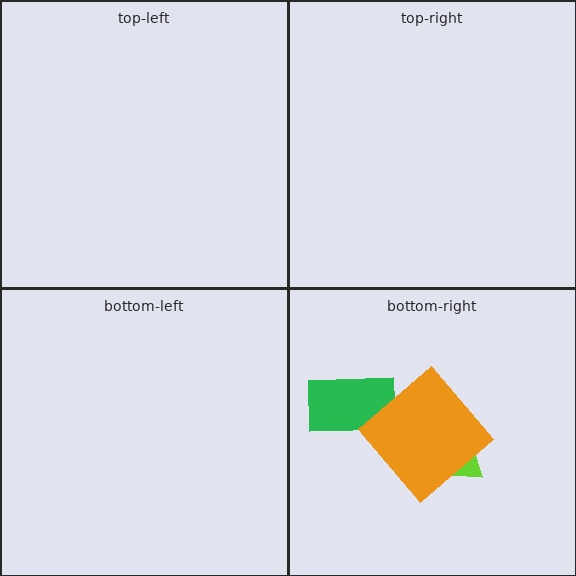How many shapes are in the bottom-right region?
3.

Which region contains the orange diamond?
The bottom-right region.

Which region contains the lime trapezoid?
The bottom-right region.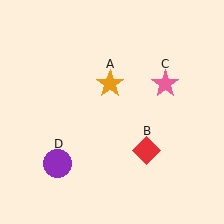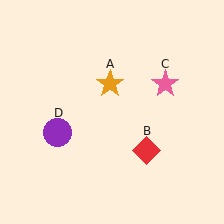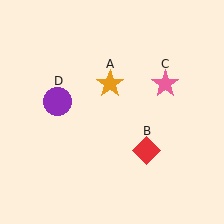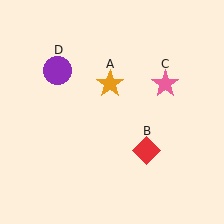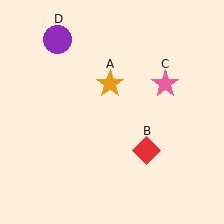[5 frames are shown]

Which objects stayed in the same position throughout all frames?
Orange star (object A) and red diamond (object B) and pink star (object C) remained stationary.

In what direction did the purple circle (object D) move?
The purple circle (object D) moved up.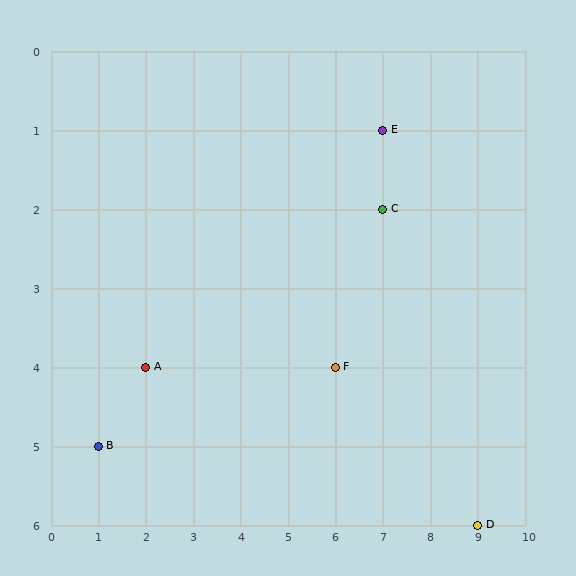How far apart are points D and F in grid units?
Points D and F are 3 columns and 2 rows apart (about 3.6 grid units diagonally).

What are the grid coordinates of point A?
Point A is at grid coordinates (2, 4).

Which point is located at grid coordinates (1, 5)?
Point B is at (1, 5).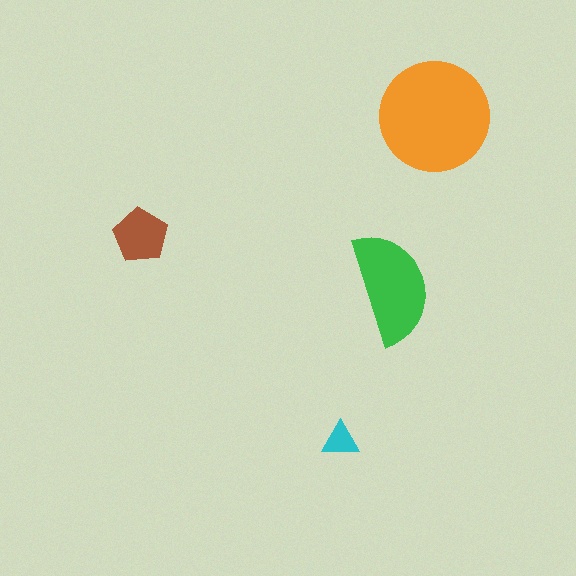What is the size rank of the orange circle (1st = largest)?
1st.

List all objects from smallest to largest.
The cyan triangle, the brown pentagon, the green semicircle, the orange circle.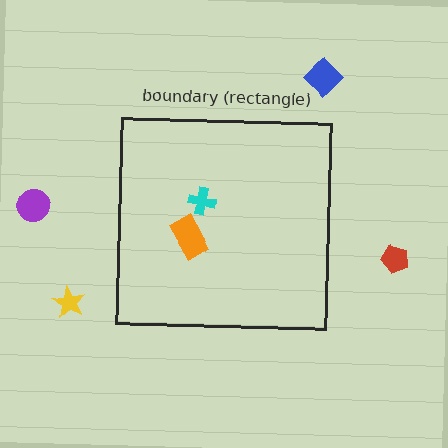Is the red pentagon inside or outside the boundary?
Outside.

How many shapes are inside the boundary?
2 inside, 4 outside.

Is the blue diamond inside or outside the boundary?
Outside.